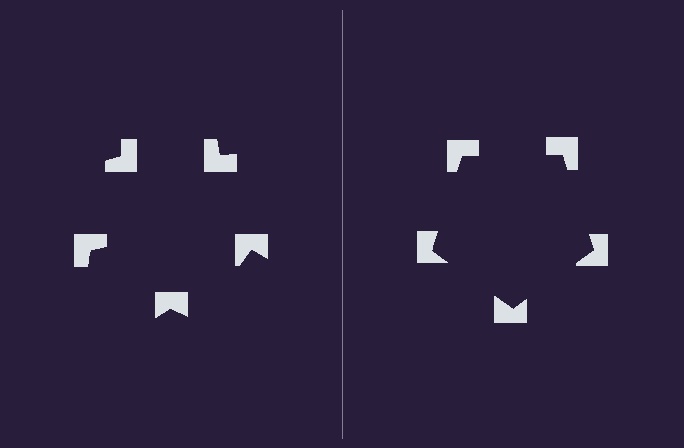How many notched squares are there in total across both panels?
10 — 5 on each side.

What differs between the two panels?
The notched squares are positioned identically on both sides; only the wedge orientations differ. On the right they align to a pentagon; on the left they are misaligned.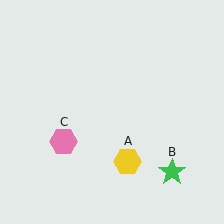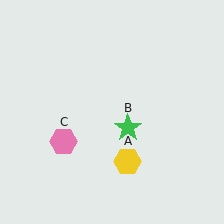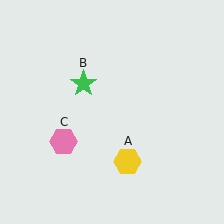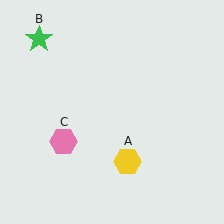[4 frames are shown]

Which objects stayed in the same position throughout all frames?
Yellow hexagon (object A) and pink hexagon (object C) remained stationary.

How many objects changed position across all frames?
1 object changed position: green star (object B).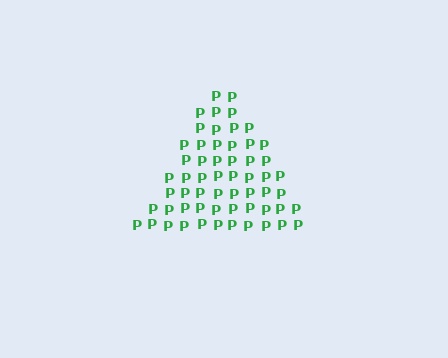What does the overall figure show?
The overall figure shows a triangle.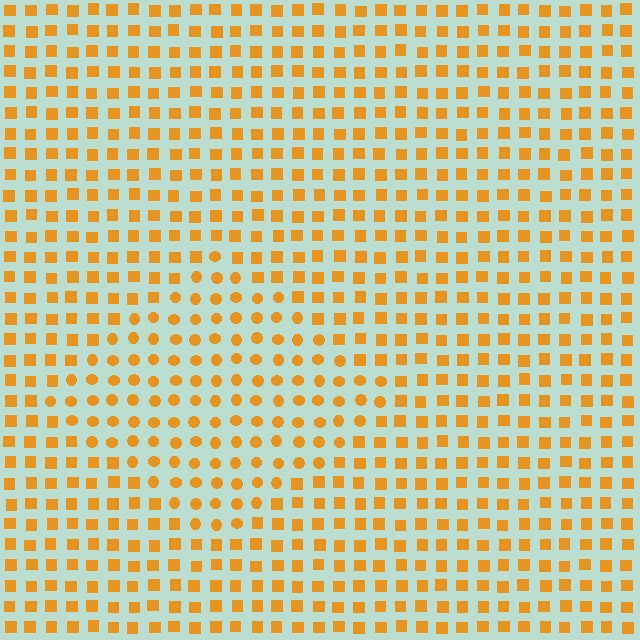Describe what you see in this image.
The image is filled with small orange elements arranged in a uniform grid. A diamond-shaped region contains circles, while the surrounding area contains squares. The boundary is defined purely by the change in element shape.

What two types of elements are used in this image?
The image uses circles inside the diamond region and squares outside it.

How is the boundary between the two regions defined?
The boundary is defined by a change in element shape: circles inside vs. squares outside. All elements share the same color and spacing.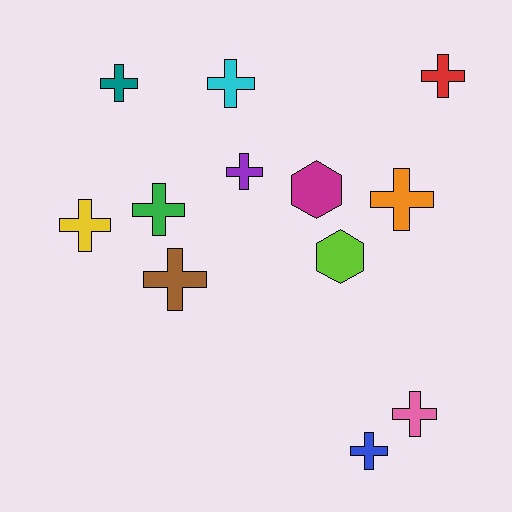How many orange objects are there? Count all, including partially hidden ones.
There is 1 orange object.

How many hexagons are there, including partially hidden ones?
There are 2 hexagons.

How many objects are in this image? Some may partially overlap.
There are 12 objects.